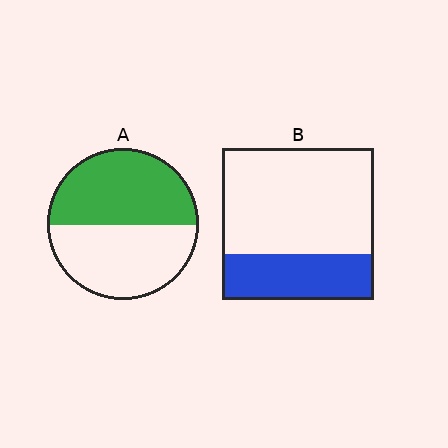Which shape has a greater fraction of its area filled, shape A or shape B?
Shape A.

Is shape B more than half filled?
No.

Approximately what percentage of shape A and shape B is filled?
A is approximately 50% and B is approximately 30%.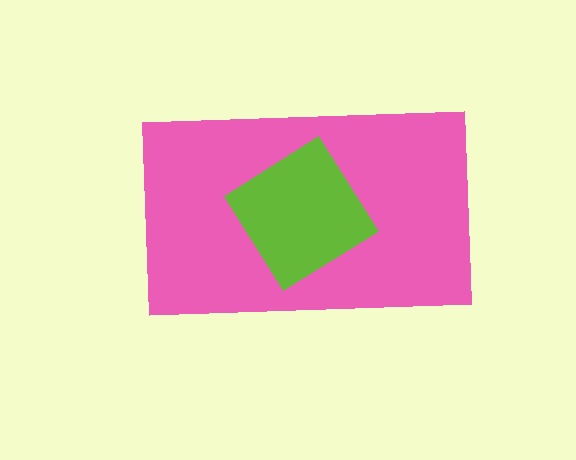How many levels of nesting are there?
2.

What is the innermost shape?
The lime diamond.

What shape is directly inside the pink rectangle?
The lime diamond.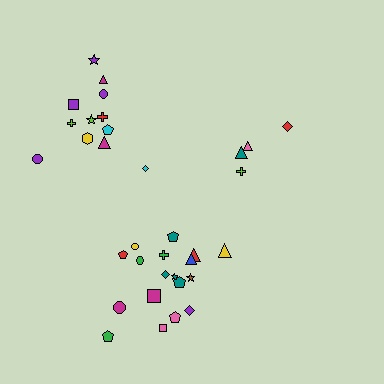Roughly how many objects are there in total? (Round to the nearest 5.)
Roughly 35 objects in total.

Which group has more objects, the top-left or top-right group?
The top-left group.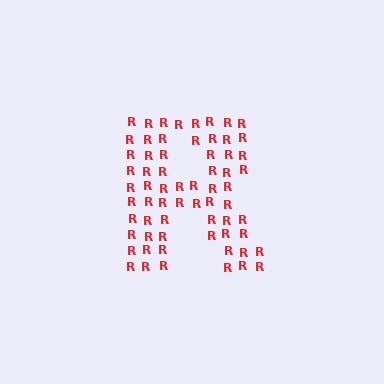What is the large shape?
The large shape is the letter R.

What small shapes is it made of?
It is made of small letter R's.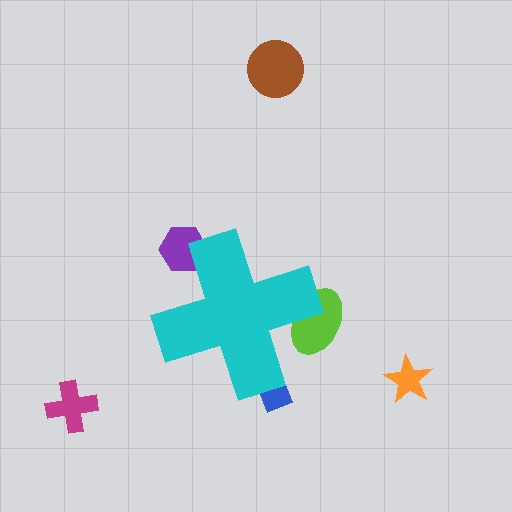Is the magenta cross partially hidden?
No, the magenta cross is fully visible.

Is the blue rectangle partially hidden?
Yes, the blue rectangle is partially hidden behind the cyan cross.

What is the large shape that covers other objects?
A cyan cross.